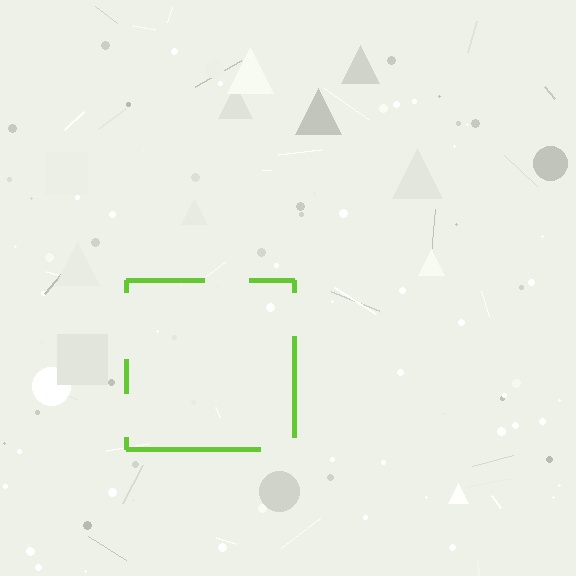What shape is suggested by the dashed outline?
The dashed outline suggests a square.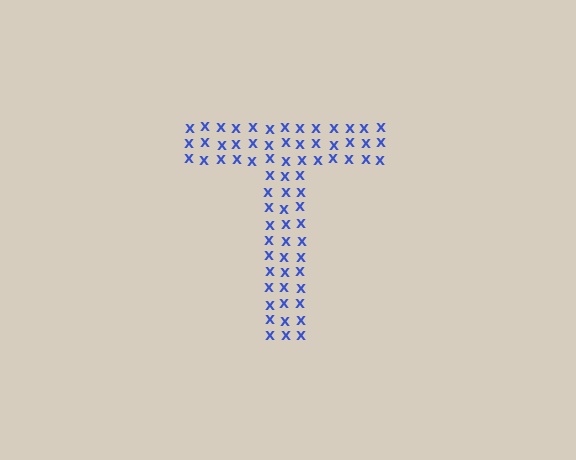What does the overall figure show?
The overall figure shows the letter T.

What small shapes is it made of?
It is made of small letter X's.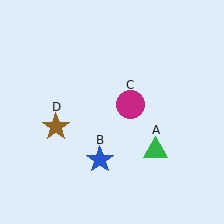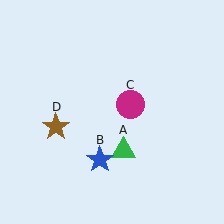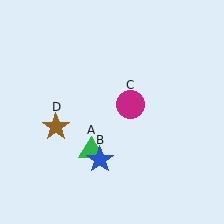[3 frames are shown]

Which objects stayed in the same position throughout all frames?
Blue star (object B) and magenta circle (object C) and brown star (object D) remained stationary.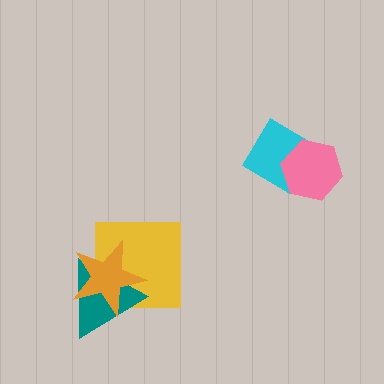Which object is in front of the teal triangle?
The orange star is in front of the teal triangle.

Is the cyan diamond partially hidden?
Yes, it is partially covered by another shape.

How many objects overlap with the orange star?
2 objects overlap with the orange star.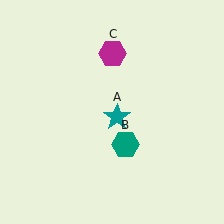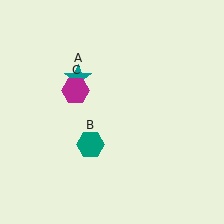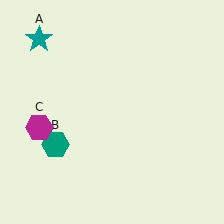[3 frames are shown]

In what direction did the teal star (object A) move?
The teal star (object A) moved up and to the left.